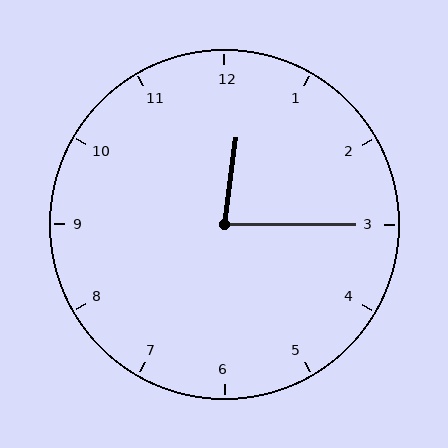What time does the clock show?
12:15.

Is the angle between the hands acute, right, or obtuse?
It is acute.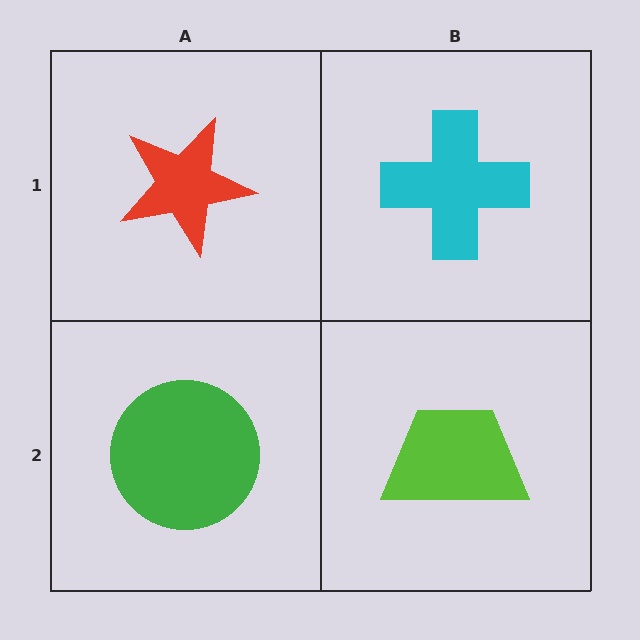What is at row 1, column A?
A red star.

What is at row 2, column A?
A green circle.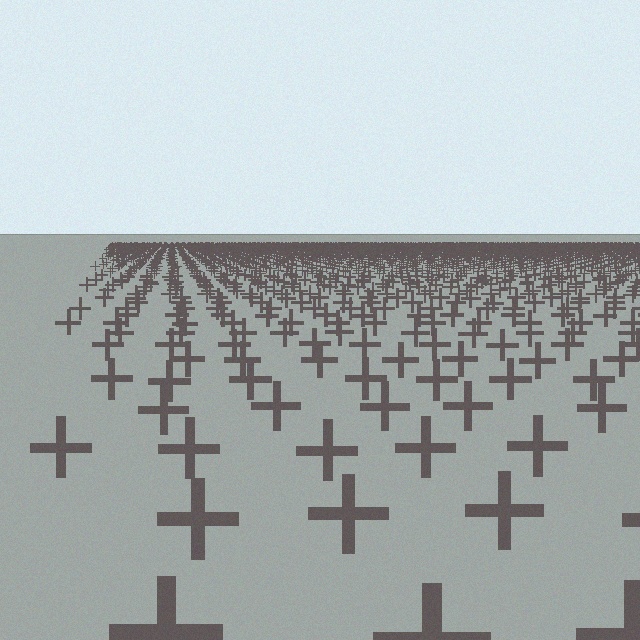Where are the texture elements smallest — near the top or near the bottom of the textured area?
Near the top.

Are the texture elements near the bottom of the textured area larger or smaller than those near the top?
Larger. Near the bottom, elements are closer to the viewer and appear at a bigger on-screen size.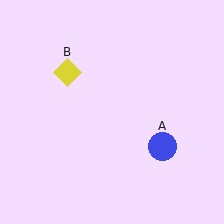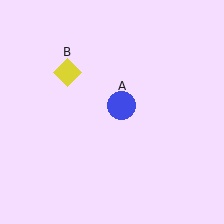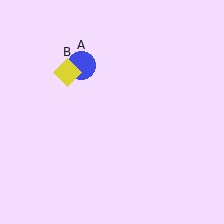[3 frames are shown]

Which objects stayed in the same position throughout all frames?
Yellow diamond (object B) remained stationary.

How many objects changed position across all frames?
1 object changed position: blue circle (object A).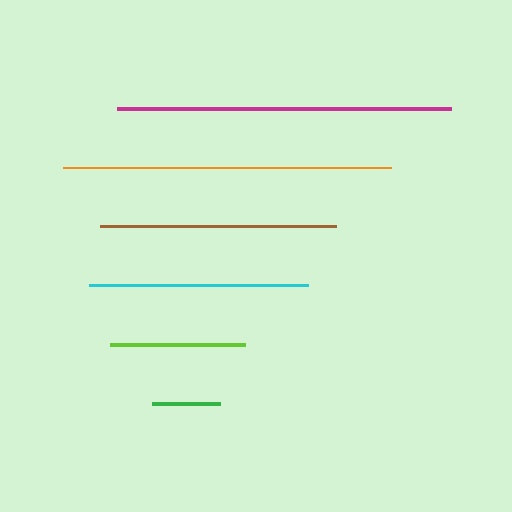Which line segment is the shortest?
The green line is the shortest at approximately 68 pixels.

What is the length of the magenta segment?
The magenta segment is approximately 333 pixels long.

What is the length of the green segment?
The green segment is approximately 68 pixels long.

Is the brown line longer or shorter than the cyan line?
The brown line is longer than the cyan line.